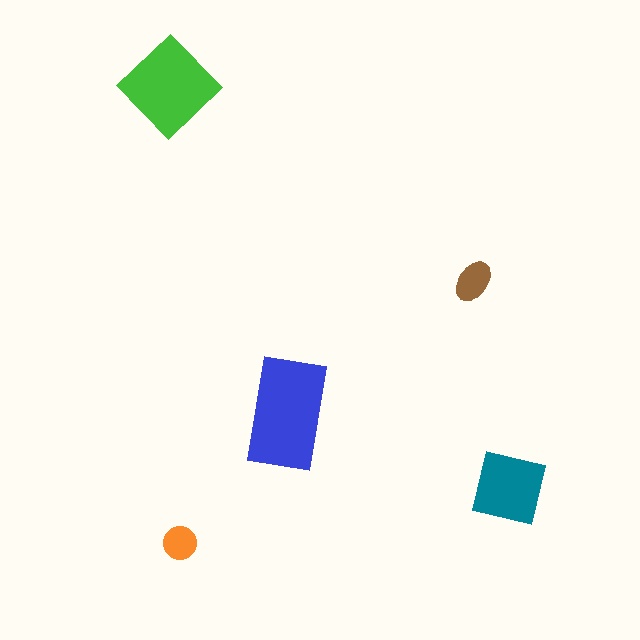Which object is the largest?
The blue rectangle.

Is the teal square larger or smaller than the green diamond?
Smaller.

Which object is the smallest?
The orange circle.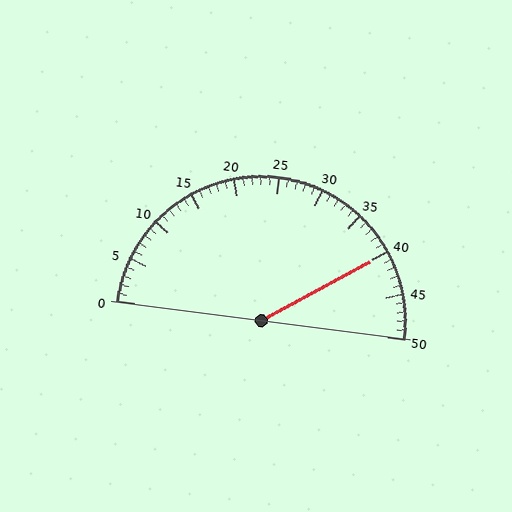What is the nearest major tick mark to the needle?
The nearest major tick mark is 40.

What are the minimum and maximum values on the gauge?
The gauge ranges from 0 to 50.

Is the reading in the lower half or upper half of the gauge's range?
The reading is in the upper half of the range (0 to 50).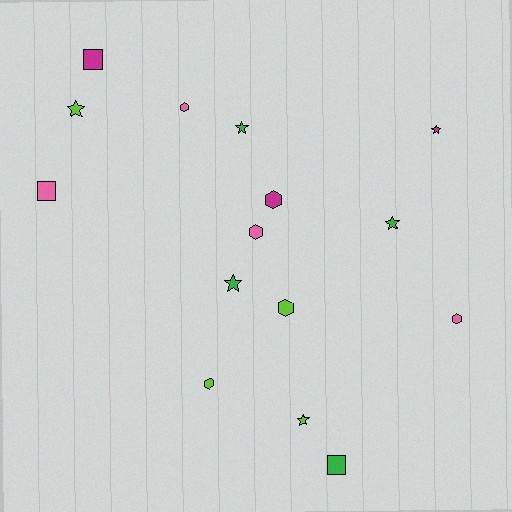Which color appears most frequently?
Lime, with 4 objects.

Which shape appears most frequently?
Hexagon, with 6 objects.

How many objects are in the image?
There are 15 objects.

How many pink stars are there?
There are no pink stars.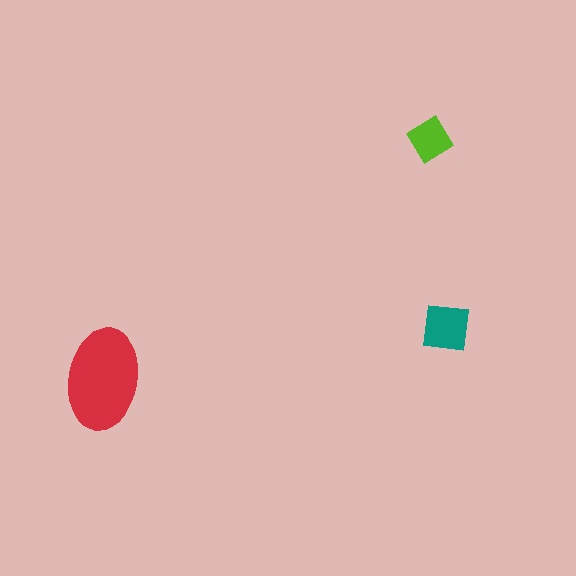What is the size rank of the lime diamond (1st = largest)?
3rd.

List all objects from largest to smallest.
The red ellipse, the teal square, the lime diamond.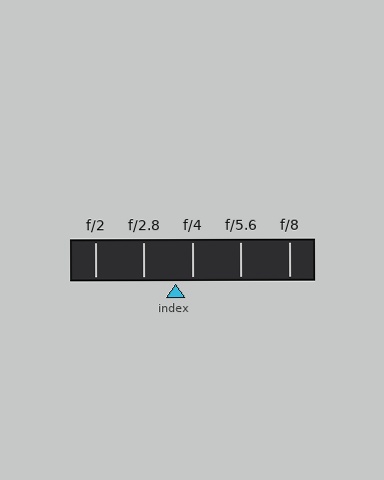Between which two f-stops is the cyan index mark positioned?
The index mark is between f/2.8 and f/4.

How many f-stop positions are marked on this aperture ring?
There are 5 f-stop positions marked.